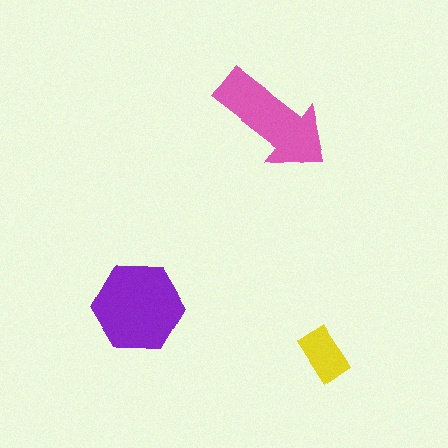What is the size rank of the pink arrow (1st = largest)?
2nd.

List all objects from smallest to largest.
The yellow rectangle, the pink arrow, the purple hexagon.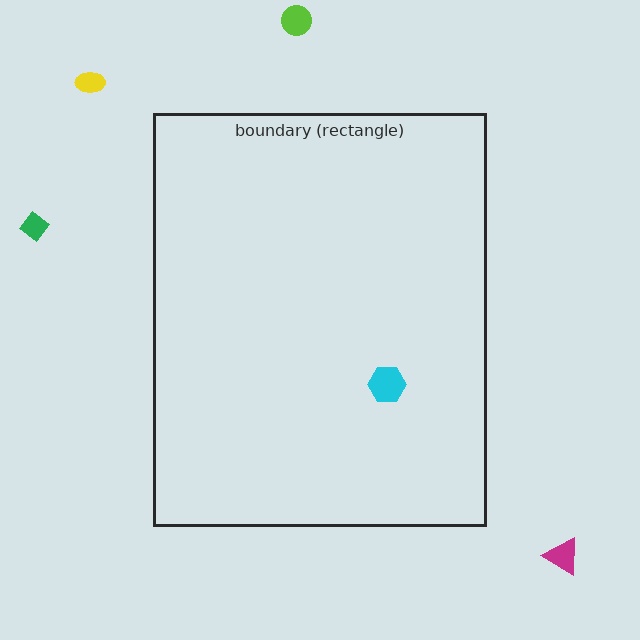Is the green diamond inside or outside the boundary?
Outside.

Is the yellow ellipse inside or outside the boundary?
Outside.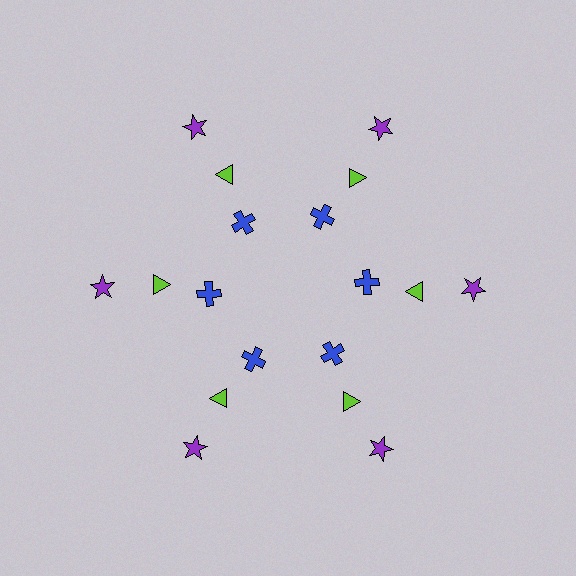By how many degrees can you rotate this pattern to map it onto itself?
The pattern maps onto itself every 60 degrees of rotation.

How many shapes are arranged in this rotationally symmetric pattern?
There are 18 shapes, arranged in 6 groups of 3.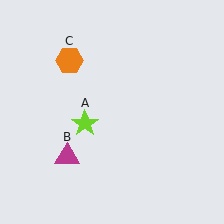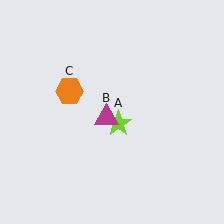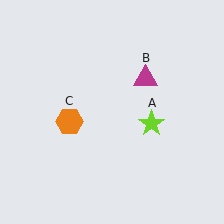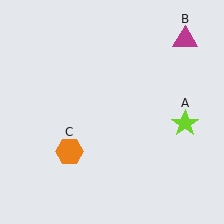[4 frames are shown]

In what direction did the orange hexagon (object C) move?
The orange hexagon (object C) moved down.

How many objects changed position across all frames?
3 objects changed position: lime star (object A), magenta triangle (object B), orange hexagon (object C).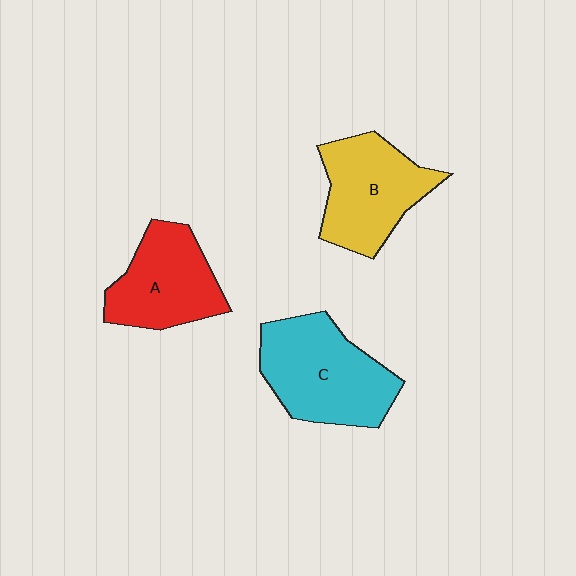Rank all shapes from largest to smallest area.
From largest to smallest: C (cyan), B (yellow), A (red).